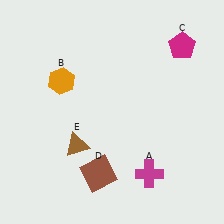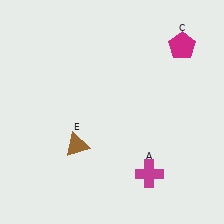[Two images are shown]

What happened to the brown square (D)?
The brown square (D) was removed in Image 2. It was in the bottom-left area of Image 1.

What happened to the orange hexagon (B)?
The orange hexagon (B) was removed in Image 2. It was in the top-left area of Image 1.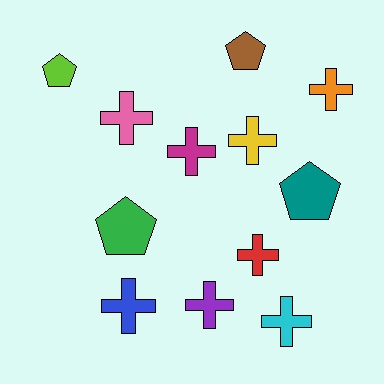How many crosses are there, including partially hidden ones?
There are 8 crosses.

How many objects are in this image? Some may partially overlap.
There are 12 objects.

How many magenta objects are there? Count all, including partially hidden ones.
There is 1 magenta object.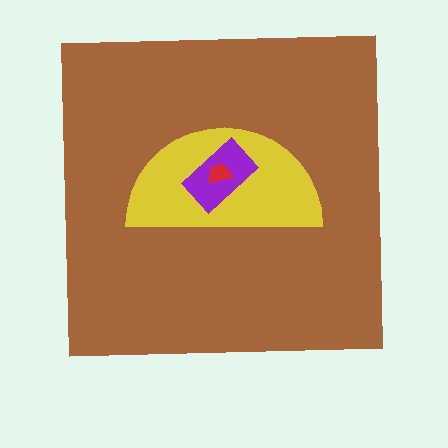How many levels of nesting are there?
4.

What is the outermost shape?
The brown square.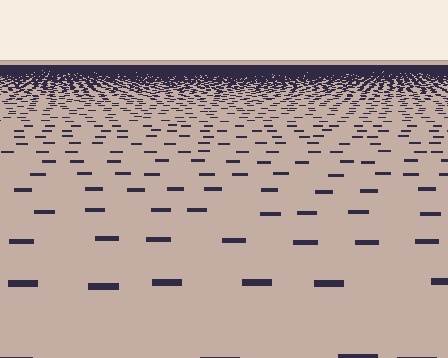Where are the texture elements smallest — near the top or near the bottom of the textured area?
Near the top.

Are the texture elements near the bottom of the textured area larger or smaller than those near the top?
Larger. Near the bottom, elements are closer to the viewer and appear at a bigger on-screen size.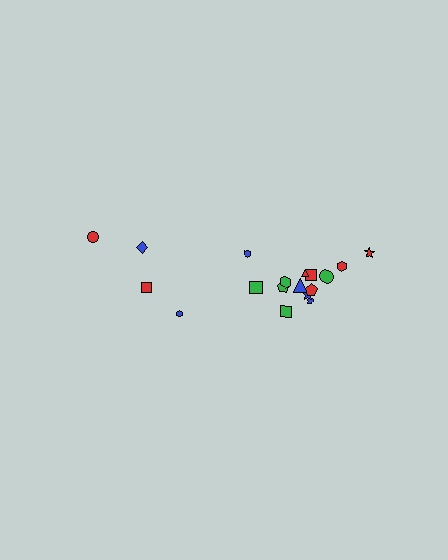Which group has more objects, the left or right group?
The right group.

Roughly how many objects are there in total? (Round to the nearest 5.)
Roughly 20 objects in total.